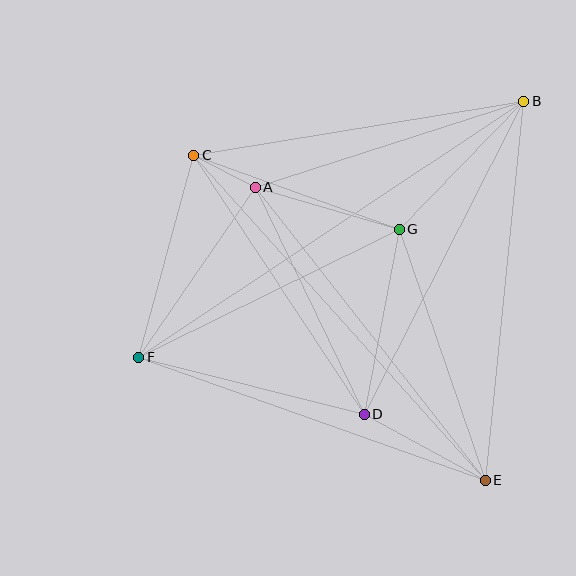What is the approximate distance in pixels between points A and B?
The distance between A and B is approximately 282 pixels.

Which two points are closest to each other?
Points A and C are closest to each other.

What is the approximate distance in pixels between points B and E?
The distance between B and E is approximately 381 pixels.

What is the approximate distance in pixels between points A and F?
The distance between A and F is approximately 206 pixels.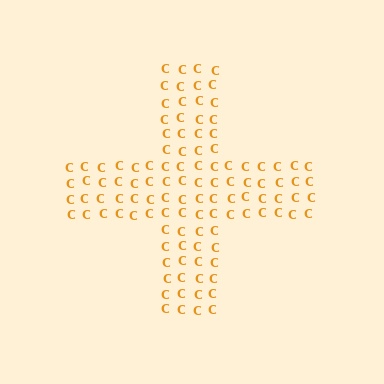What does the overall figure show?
The overall figure shows a cross.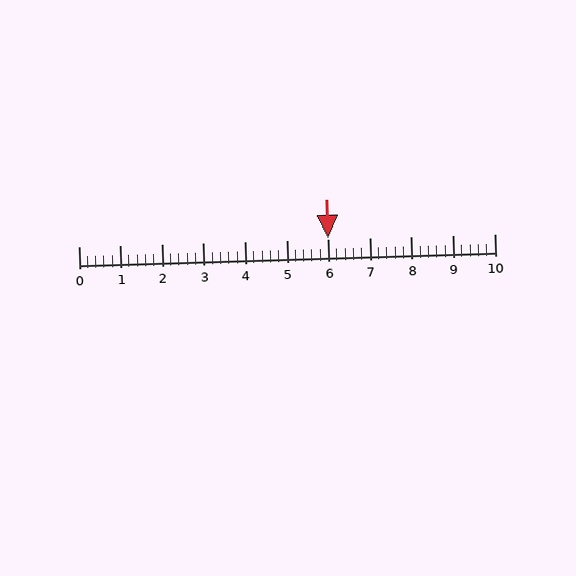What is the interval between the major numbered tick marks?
The major tick marks are spaced 1 units apart.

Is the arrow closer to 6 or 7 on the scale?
The arrow is closer to 6.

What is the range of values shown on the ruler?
The ruler shows values from 0 to 10.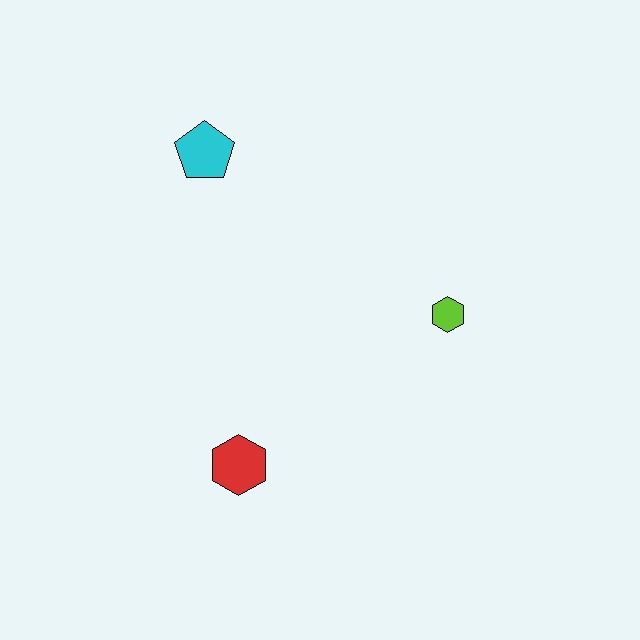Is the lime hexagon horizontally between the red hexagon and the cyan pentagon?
No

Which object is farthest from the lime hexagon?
The cyan pentagon is farthest from the lime hexagon.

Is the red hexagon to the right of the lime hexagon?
No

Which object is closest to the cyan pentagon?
The lime hexagon is closest to the cyan pentagon.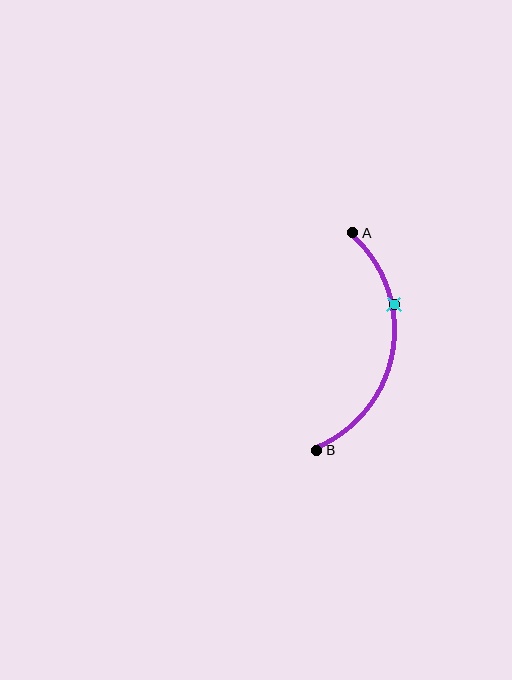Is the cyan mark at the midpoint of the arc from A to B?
No. The cyan mark lies on the arc but is closer to endpoint A. The arc midpoint would be at the point on the curve equidistant along the arc from both A and B.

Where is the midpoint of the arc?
The arc midpoint is the point on the curve farthest from the straight line joining A and B. It sits to the right of that line.